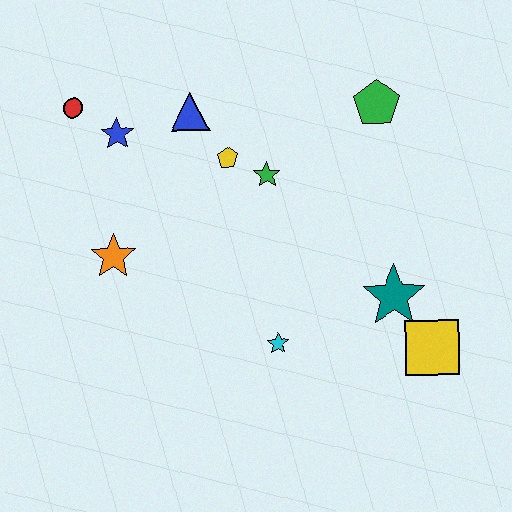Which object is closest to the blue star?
The red circle is closest to the blue star.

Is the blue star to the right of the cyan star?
No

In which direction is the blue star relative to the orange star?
The blue star is above the orange star.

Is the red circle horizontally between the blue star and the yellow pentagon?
No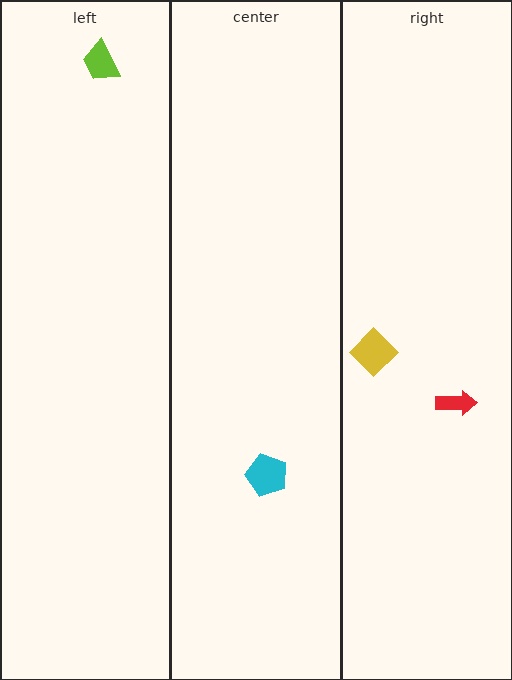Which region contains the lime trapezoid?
The left region.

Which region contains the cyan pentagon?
The center region.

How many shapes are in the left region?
1.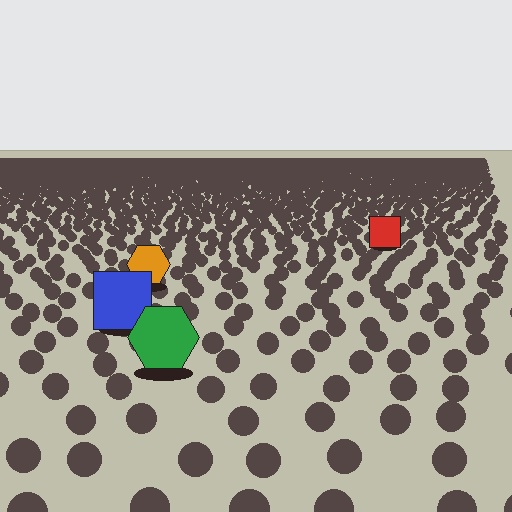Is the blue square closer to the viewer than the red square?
Yes. The blue square is closer — you can tell from the texture gradient: the ground texture is coarser near it.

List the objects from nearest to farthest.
From nearest to farthest: the green hexagon, the blue square, the orange hexagon, the red square.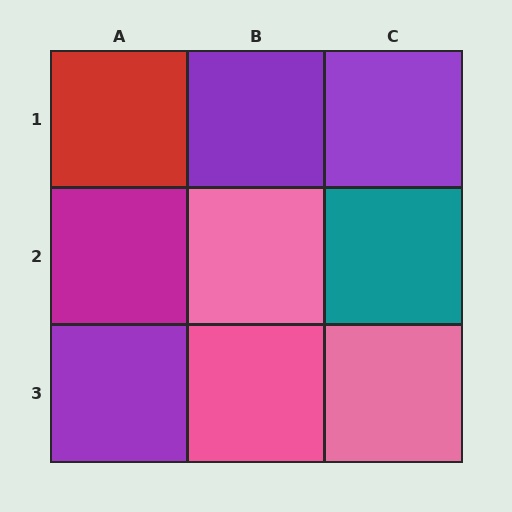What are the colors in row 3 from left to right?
Purple, pink, pink.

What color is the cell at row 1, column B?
Purple.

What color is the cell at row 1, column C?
Purple.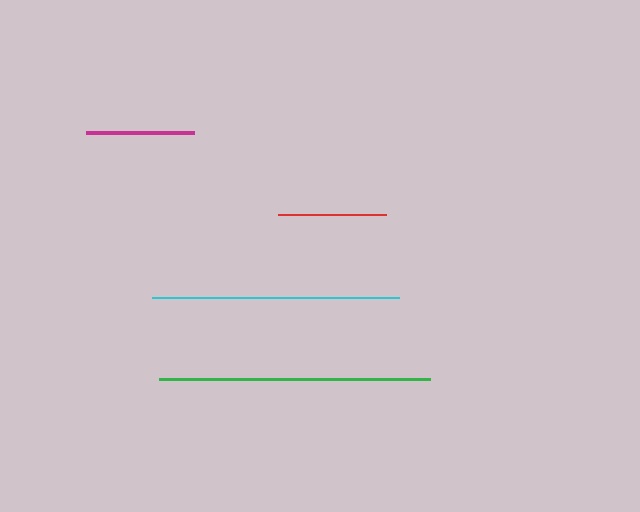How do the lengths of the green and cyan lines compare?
The green and cyan lines are approximately the same length.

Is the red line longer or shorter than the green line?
The green line is longer than the red line.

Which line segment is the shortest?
The magenta line is the shortest at approximately 108 pixels.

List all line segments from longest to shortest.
From longest to shortest: green, cyan, red, magenta.